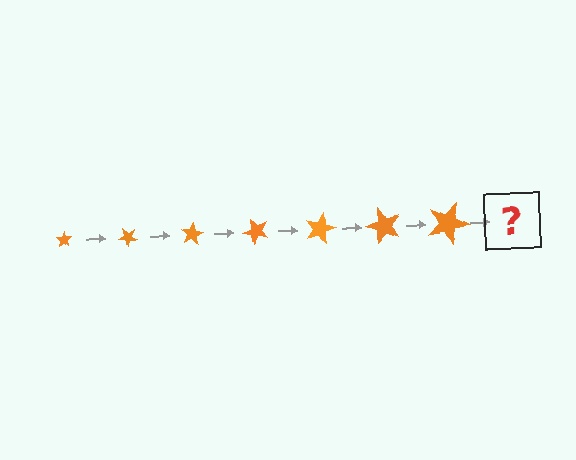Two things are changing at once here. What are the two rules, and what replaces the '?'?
The two rules are that the star grows larger each step and it rotates 40 degrees each step. The '?' should be a star, larger than the previous one and rotated 280 degrees from the start.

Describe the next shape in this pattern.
It should be a star, larger than the previous one and rotated 280 degrees from the start.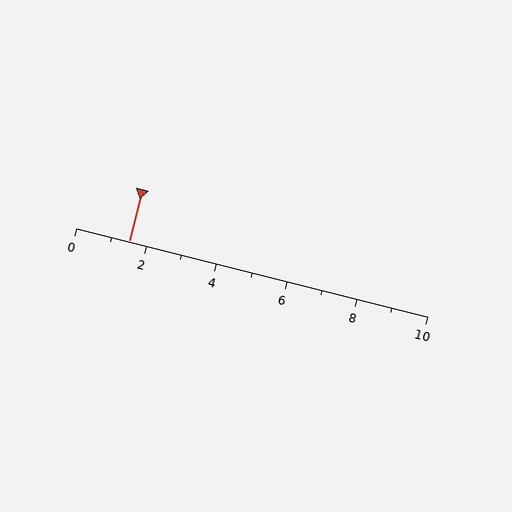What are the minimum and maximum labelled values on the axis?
The axis runs from 0 to 10.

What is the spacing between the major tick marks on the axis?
The major ticks are spaced 2 apart.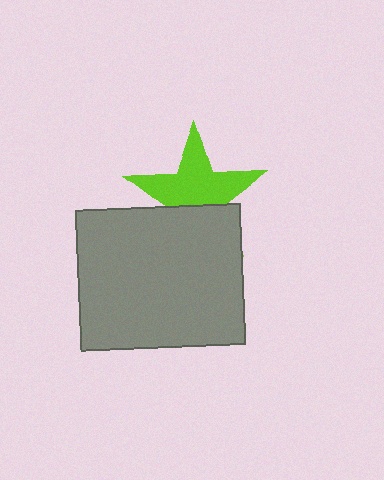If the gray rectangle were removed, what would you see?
You would see the complete lime star.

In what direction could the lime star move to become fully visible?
The lime star could move up. That would shift it out from behind the gray rectangle entirely.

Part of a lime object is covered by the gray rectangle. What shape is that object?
It is a star.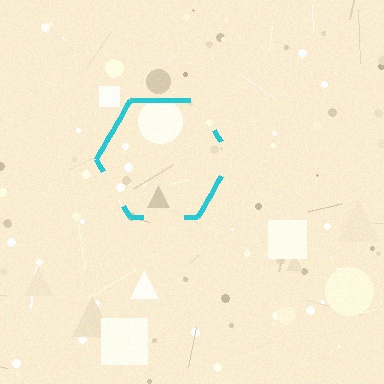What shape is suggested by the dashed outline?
The dashed outline suggests a hexagon.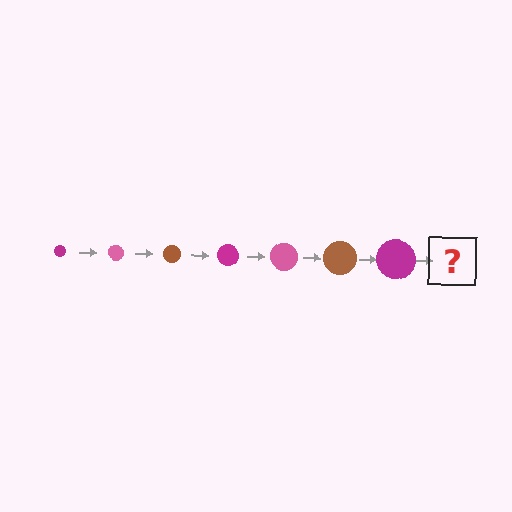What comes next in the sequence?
The next element should be a pink circle, larger than the previous one.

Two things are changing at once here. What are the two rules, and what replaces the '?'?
The two rules are that the circle grows larger each step and the color cycles through magenta, pink, and brown. The '?' should be a pink circle, larger than the previous one.